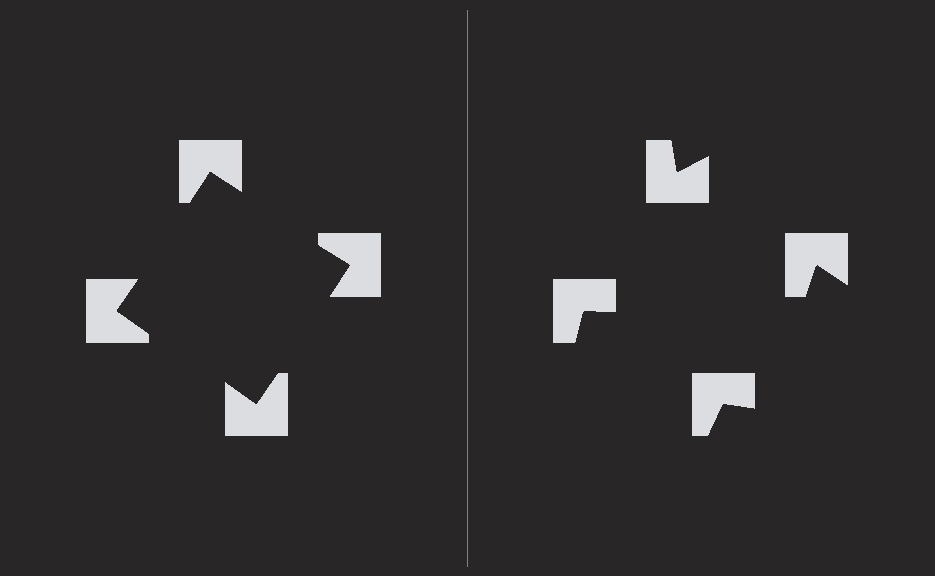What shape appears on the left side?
An illusory square.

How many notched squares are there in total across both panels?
8 — 4 on each side.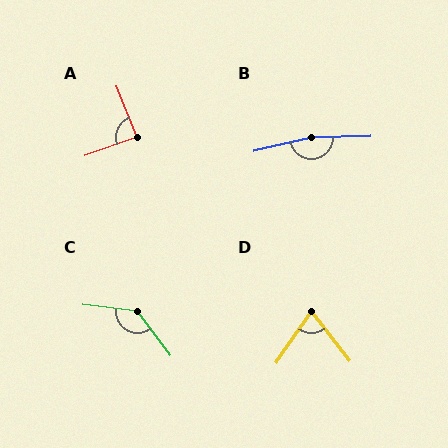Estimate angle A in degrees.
Approximately 88 degrees.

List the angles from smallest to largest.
D (72°), A (88°), C (134°), B (168°).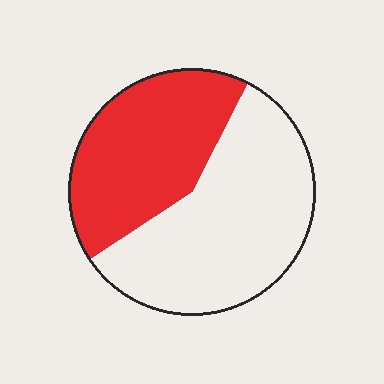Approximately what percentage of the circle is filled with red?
Approximately 40%.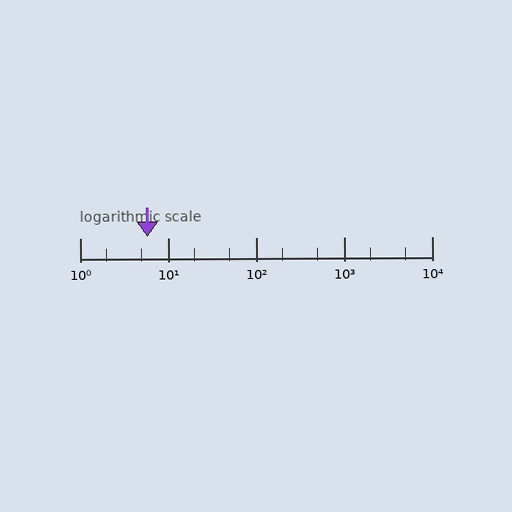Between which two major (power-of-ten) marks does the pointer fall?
The pointer is between 1 and 10.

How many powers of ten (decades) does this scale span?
The scale spans 4 decades, from 1 to 10000.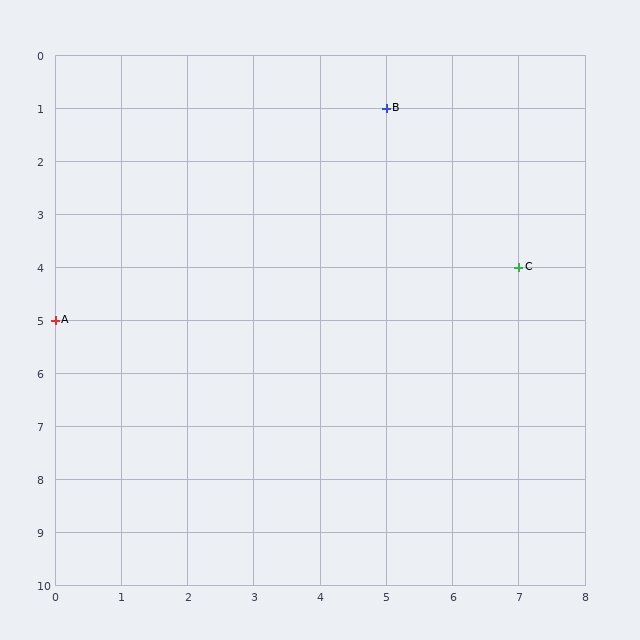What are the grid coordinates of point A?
Point A is at grid coordinates (0, 5).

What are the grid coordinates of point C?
Point C is at grid coordinates (7, 4).